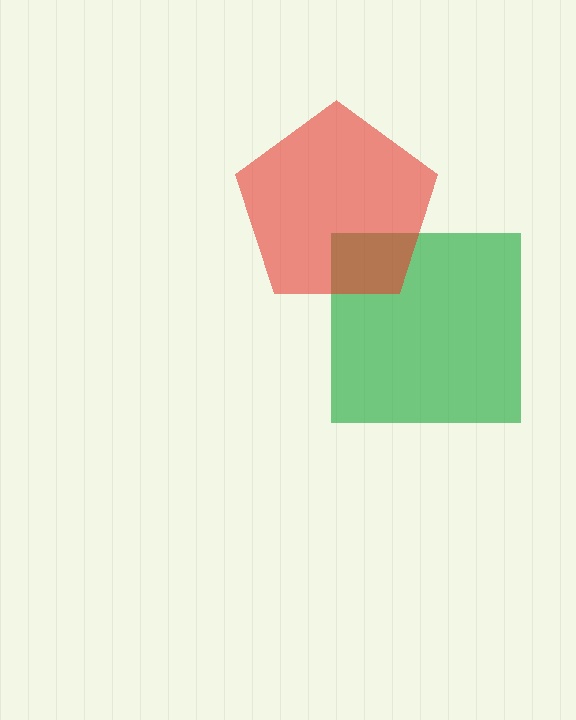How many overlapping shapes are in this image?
There are 2 overlapping shapes in the image.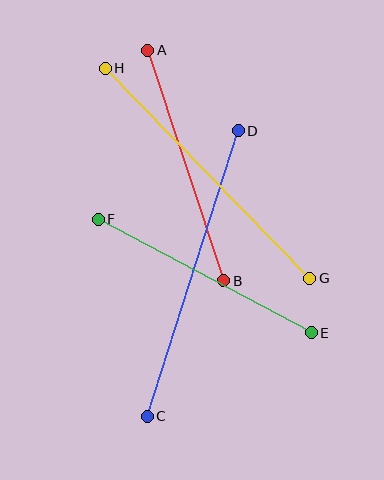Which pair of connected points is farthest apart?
Points C and D are farthest apart.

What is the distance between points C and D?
The distance is approximately 300 pixels.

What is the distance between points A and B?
The distance is approximately 242 pixels.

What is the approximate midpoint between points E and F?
The midpoint is at approximately (205, 276) pixels.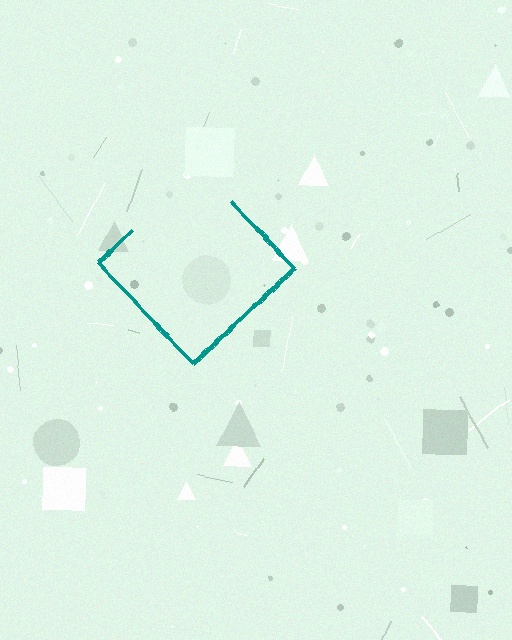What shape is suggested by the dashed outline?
The dashed outline suggests a diamond.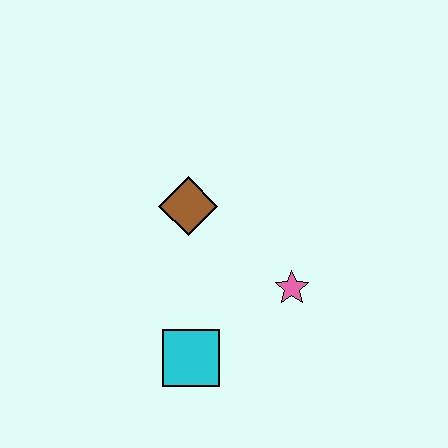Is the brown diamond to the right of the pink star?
No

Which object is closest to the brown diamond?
The pink star is closest to the brown diamond.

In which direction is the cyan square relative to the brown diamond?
The cyan square is below the brown diamond.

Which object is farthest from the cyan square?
The brown diamond is farthest from the cyan square.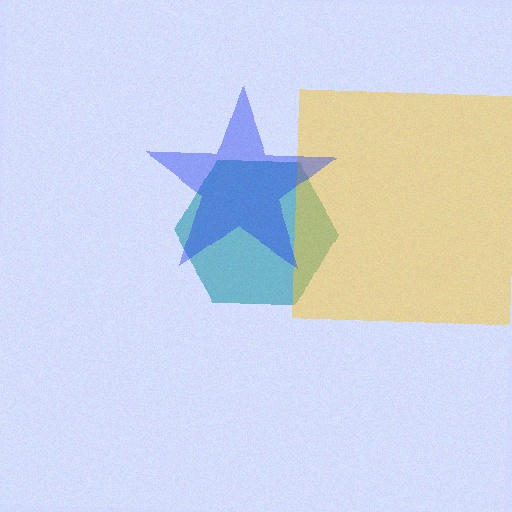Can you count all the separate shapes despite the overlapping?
Yes, there are 3 separate shapes.